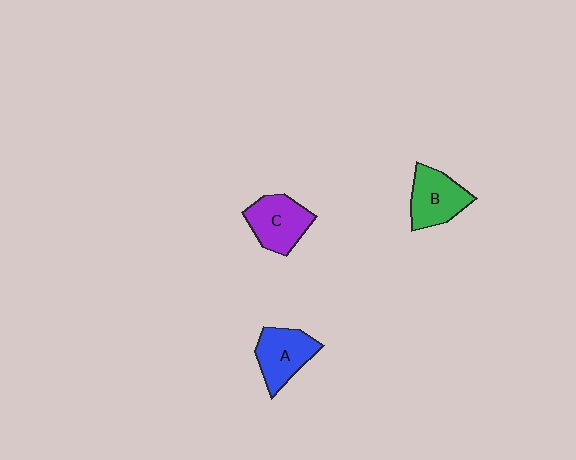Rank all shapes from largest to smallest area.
From largest to smallest: C (purple), B (green), A (blue).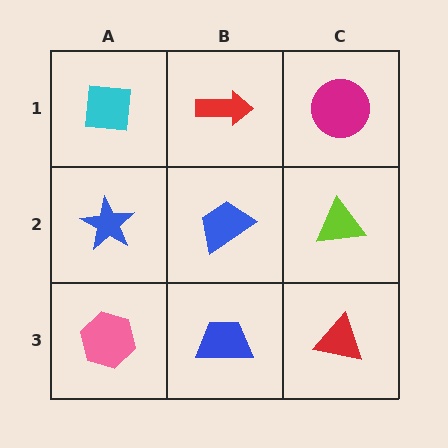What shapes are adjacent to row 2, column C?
A magenta circle (row 1, column C), a red triangle (row 3, column C), a blue trapezoid (row 2, column B).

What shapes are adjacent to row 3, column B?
A blue trapezoid (row 2, column B), a pink hexagon (row 3, column A), a red triangle (row 3, column C).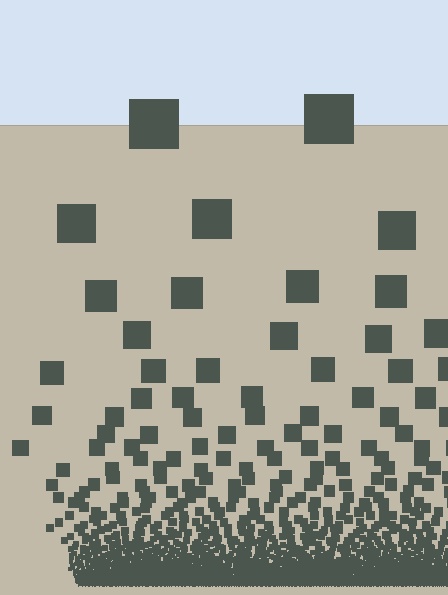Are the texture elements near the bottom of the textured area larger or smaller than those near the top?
Smaller. The gradient is inverted — elements near the bottom are smaller and denser.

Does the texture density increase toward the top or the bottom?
Density increases toward the bottom.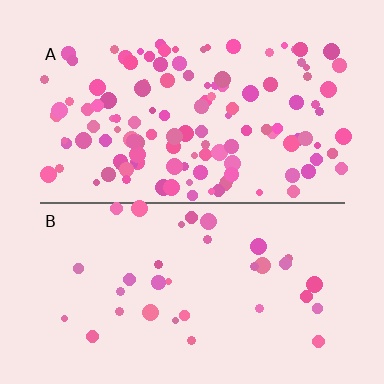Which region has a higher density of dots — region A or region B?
A (the top).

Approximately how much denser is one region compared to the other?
Approximately 3.4× — region A over region B.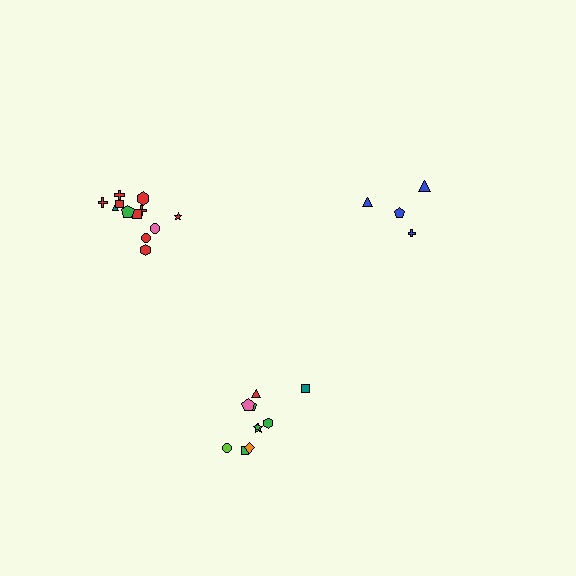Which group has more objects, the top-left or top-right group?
The top-left group.